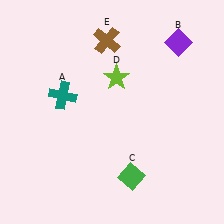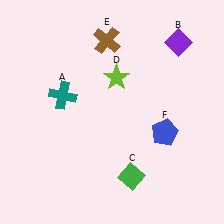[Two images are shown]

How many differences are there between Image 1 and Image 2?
There is 1 difference between the two images.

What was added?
A blue pentagon (F) was added in Image 2.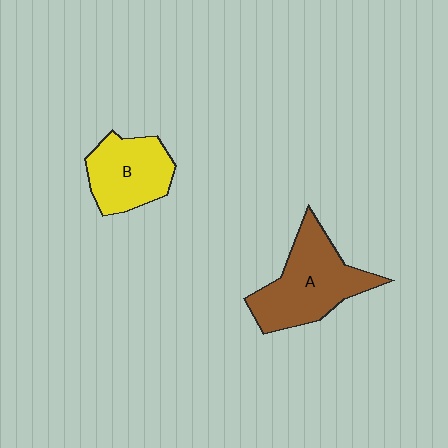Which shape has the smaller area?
Shape B (yellow).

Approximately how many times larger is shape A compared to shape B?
Approximately 1.4 times.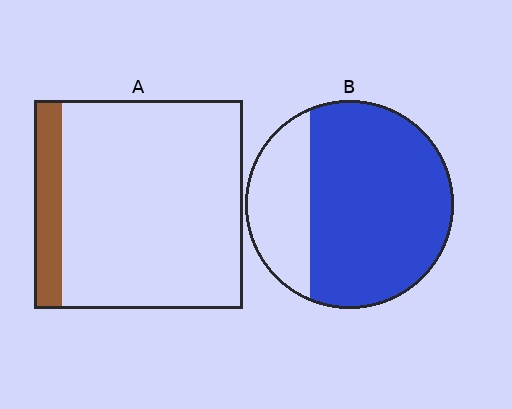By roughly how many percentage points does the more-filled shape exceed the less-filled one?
By roughly 60 percentage points (B over A).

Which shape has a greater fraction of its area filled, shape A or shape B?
Shape B.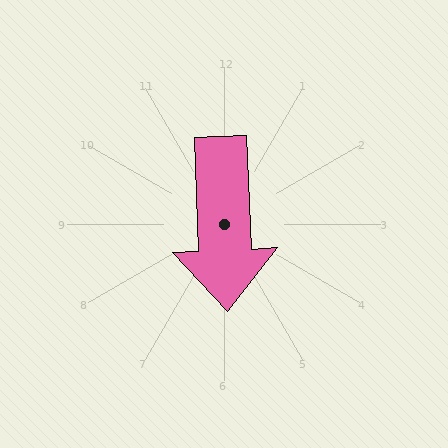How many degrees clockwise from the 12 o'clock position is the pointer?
Approximately 178 degrees.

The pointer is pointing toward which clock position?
Roughly 6 o'clock.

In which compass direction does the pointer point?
South.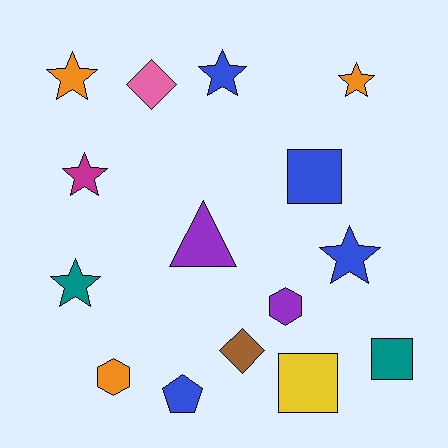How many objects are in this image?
There are 15 objects.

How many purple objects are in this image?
There are 2 purple objects.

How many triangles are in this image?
There is 1 triangle.